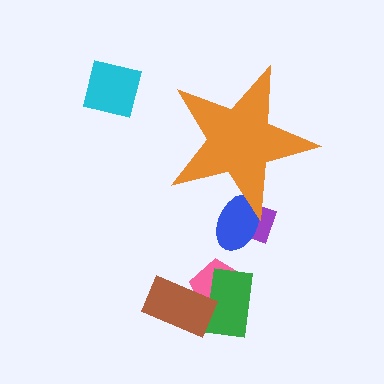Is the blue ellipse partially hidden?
Yes, the blue ellipse is partially hidden behind the orange star.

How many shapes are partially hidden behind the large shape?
2 shapes are partially hidden.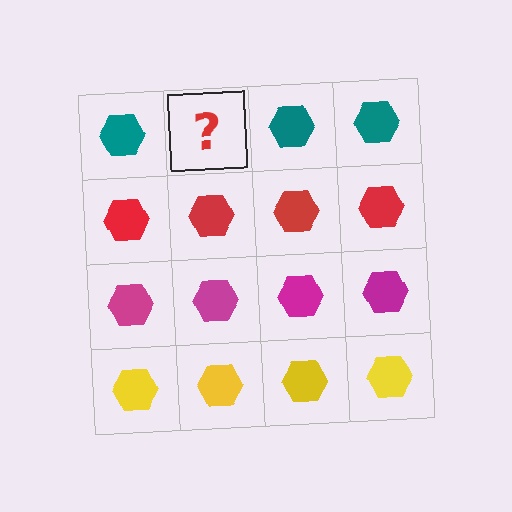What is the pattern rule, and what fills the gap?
The rule is that each row has a consistent color. The gap should be filled with a teal hexagon.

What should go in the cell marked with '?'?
The missing cell should contain a teal hexagon.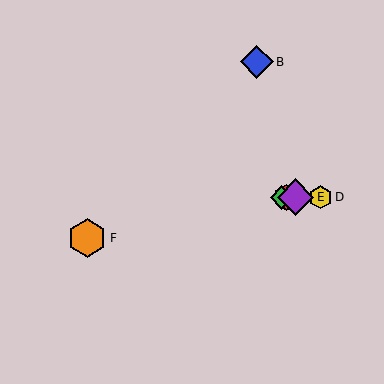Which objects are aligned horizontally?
Objects A, C, D, E are aligned horizontally.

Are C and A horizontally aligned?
Yes, both are at y≈197.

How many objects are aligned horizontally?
4 objects (A, C, D, E) are aligned horizontally.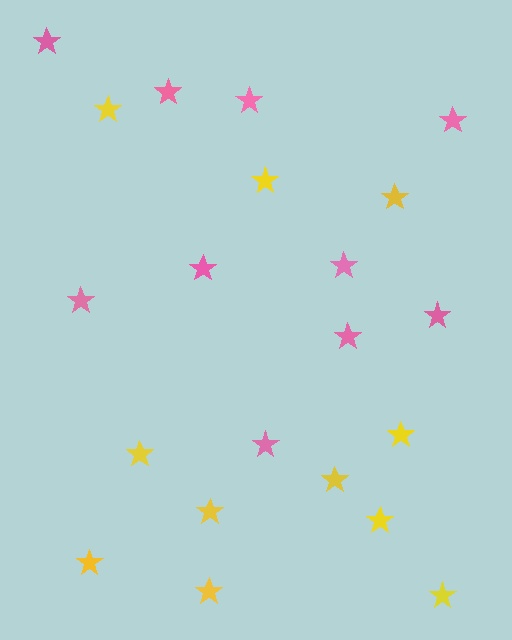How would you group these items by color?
There are 2 groups: one group of pink stars (10) and one group of yellow stars (11).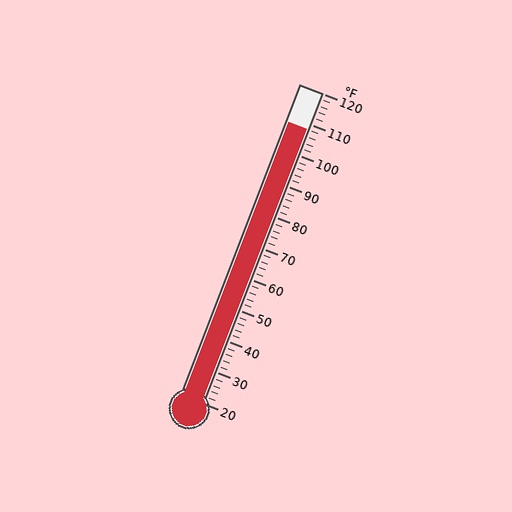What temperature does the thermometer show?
The thermometer shows approximately 108°F.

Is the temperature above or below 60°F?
The temperature is above 60°F.